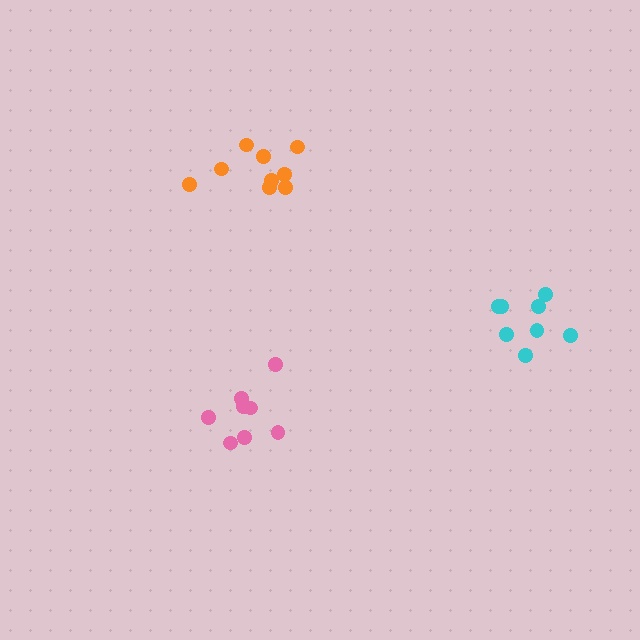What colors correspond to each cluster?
The clusters are colored: pink, cyan, orange.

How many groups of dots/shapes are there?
There are 3 groups.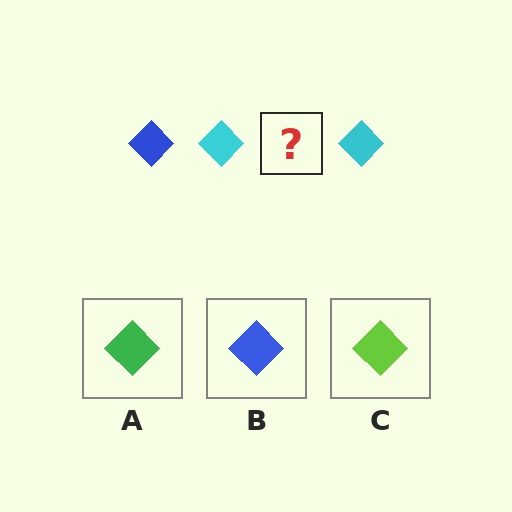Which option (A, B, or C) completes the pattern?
B.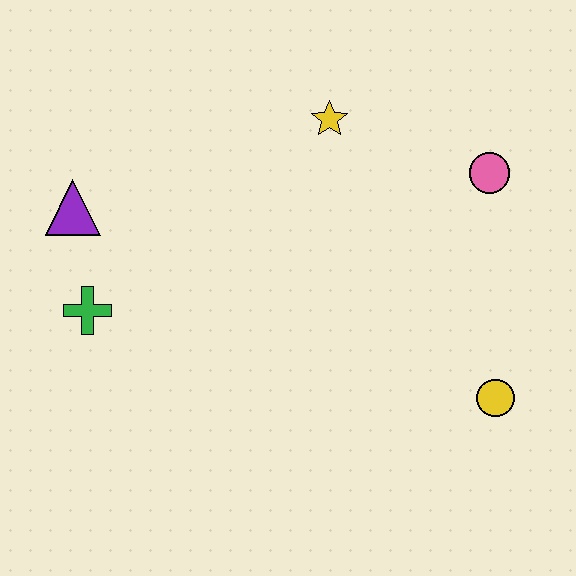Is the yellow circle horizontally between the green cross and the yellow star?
No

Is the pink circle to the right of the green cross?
Yes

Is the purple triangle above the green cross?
Yes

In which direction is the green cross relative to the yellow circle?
The green cross is to the left of the yellow circle.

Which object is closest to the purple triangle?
The green cross is closest to the purple triangle.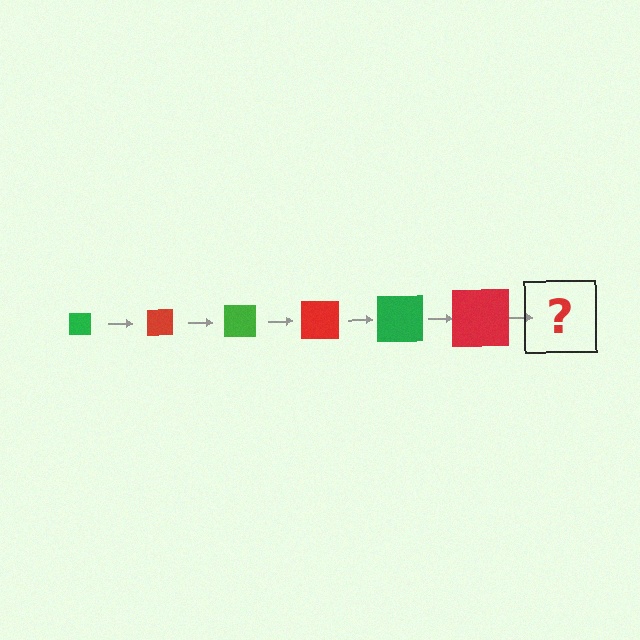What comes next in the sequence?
The next element should be a green square, larger than the previous one.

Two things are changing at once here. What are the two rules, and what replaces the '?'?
The two rules are that the square grows larger each step and the color cycles through green and red. The '?' should be a green square, larger than the previous one.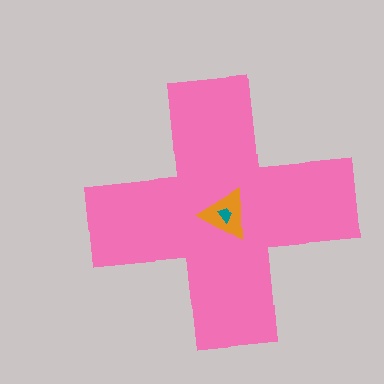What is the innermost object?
The teal trapezoid.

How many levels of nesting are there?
3.